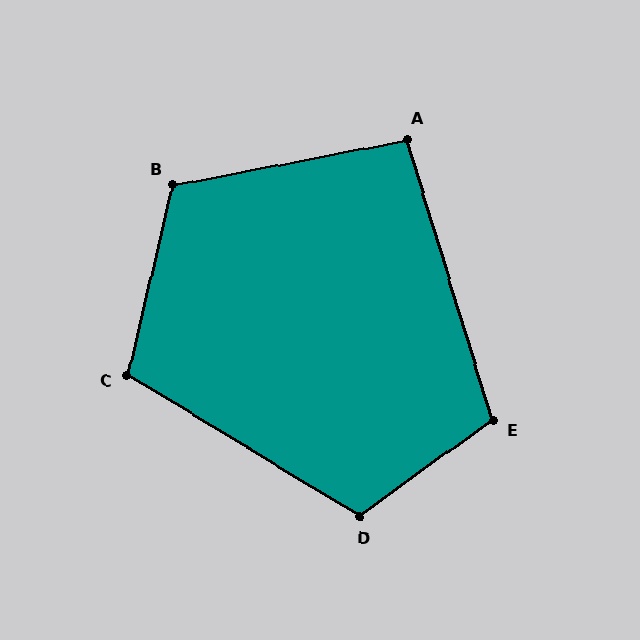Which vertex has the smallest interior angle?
A, at approximately 96 degrees.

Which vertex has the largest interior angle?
B, at approximately 114 degrees.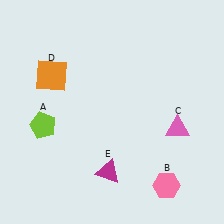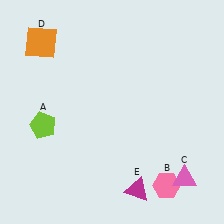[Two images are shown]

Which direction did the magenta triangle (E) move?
The magenta triangle (E) moved right.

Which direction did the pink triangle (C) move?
The pink triangle (C) moved down.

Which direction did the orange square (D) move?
The orange square (D) moved up.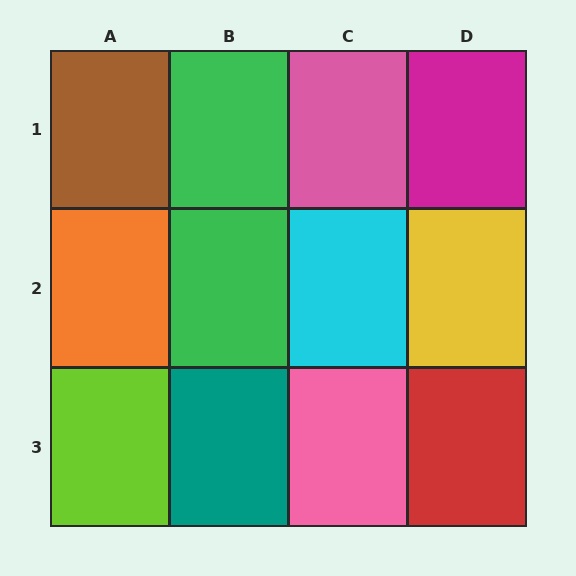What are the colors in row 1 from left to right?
Brown, green, pink, magenta.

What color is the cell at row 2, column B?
Green.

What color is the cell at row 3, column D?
Red.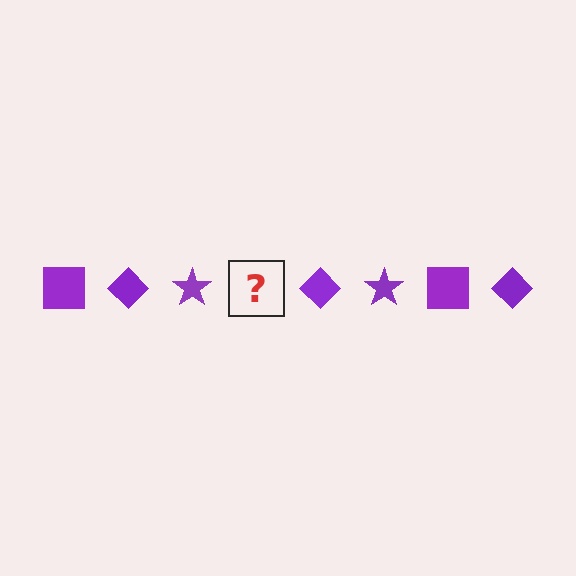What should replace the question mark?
The question mark should be replaced with a purple square.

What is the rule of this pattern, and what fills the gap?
The rule is that the pattern cycles through square, diamond, star shapes in purple. The gap should be filled with a purple square.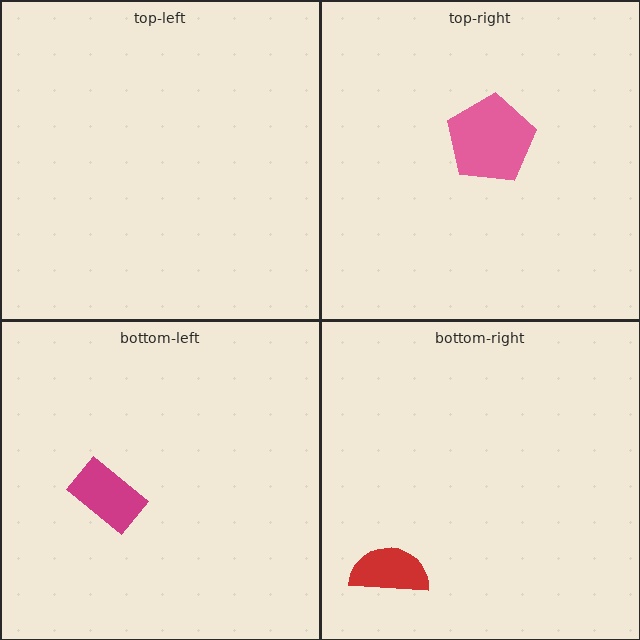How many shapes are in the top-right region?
1.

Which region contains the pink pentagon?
The top-right region.